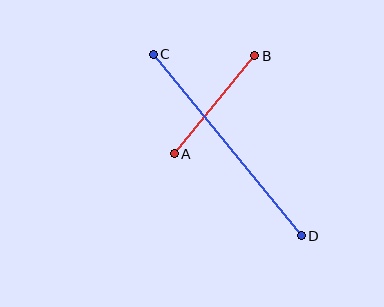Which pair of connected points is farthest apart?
Points C and D are farthest apart.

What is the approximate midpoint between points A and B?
The midpoint is at approximately (214, 105) pixels.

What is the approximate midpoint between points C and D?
The midpoint is at approximately (227, 145) pixels.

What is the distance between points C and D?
The distance is approximately 234 pixels.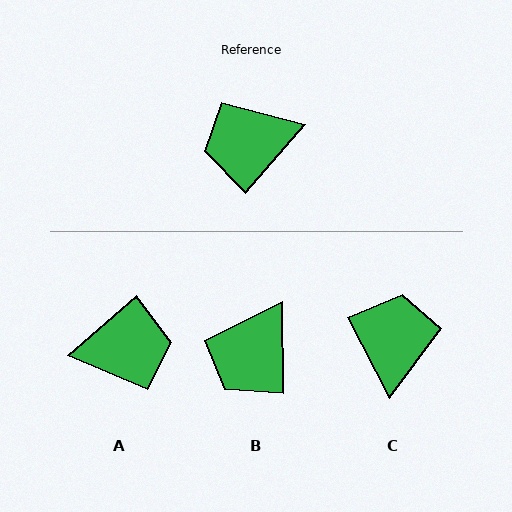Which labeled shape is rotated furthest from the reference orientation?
A, about 172 degrees away.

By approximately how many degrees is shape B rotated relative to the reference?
Approximately 42 degrees counter-clockwise.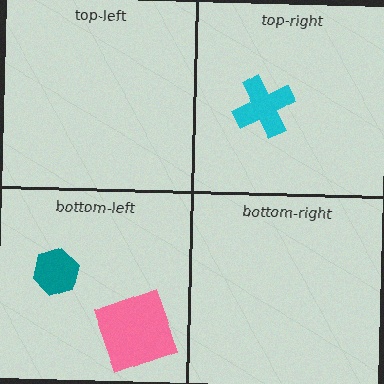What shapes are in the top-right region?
The cyan cross.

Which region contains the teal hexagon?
The bottom-left region.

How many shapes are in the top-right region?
1.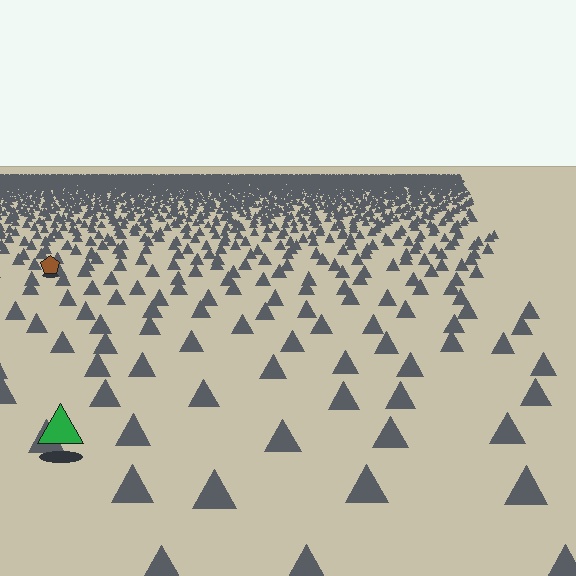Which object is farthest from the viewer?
The brown pentagon is farthest from the viewer. It appears smaller and the ground texture around it is denser.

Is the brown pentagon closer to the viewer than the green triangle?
No. The green triangle is closer — you can tell from the texture gradient: the ground texture is coarser near it.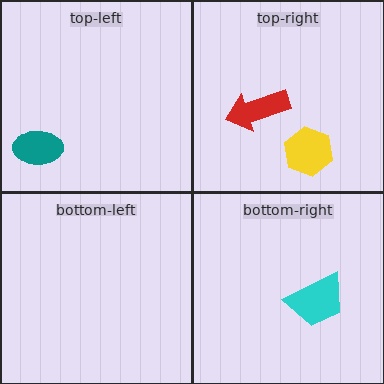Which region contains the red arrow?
The top-right region.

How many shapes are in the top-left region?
1.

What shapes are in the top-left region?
The teal ellipse.